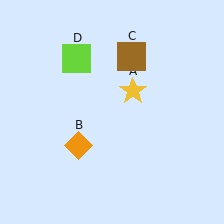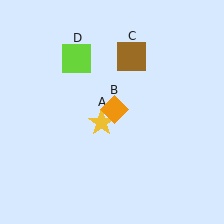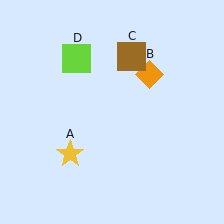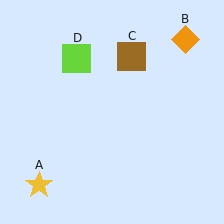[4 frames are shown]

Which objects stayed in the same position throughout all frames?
Brown square (object C) and lime square (object D) remained stationary.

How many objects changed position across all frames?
2 objects changed position: yellow star (object A), orange diamond (object B).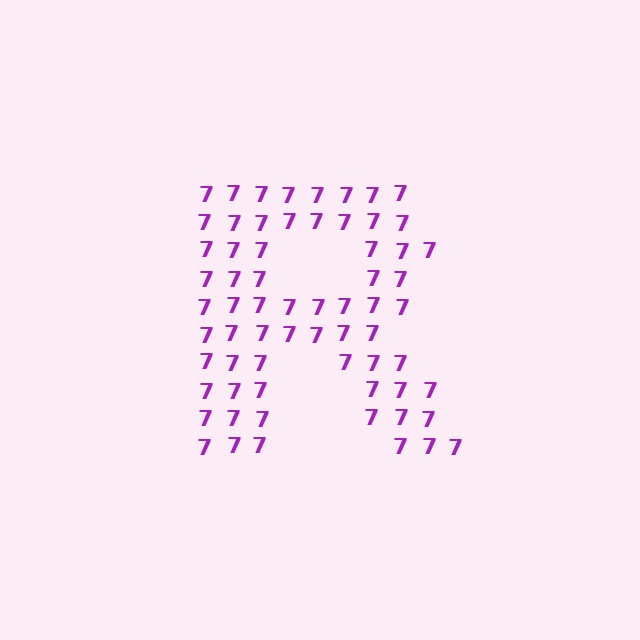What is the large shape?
The large shape is the letter R.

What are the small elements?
The small elements are digit 7's.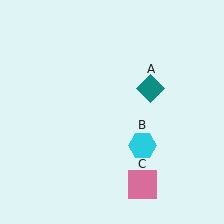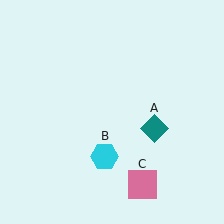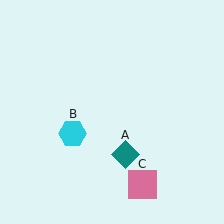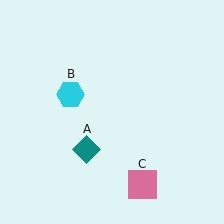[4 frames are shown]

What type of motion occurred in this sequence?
The teal diamond (object A), cyan hexagon (object B) rotated clockwise around the center of the scene.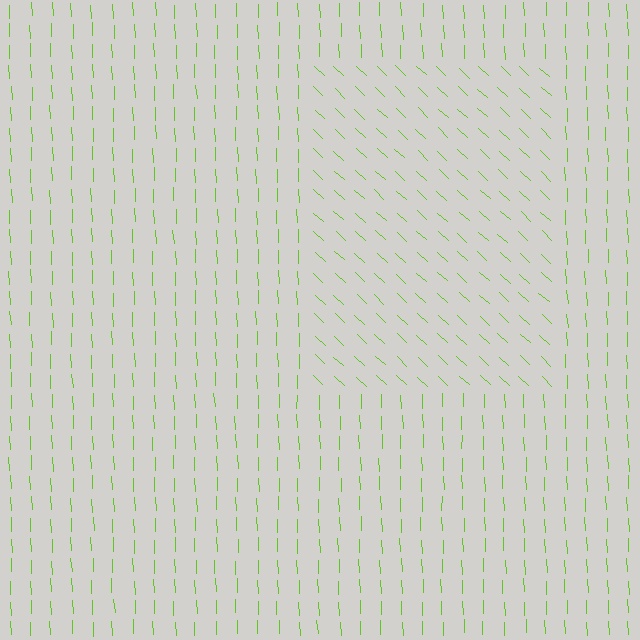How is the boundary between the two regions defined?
The boundary is defined purely by a change in line orientation (approximately 45 degrees difference). All lines are the same color and thickness.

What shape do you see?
I see a rectangle.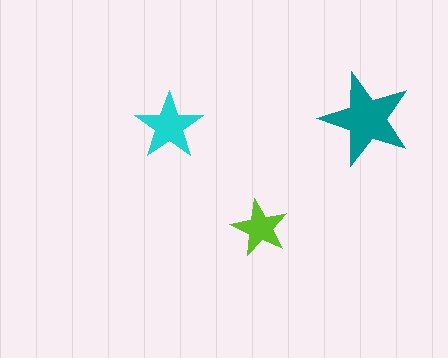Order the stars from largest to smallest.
the teal one, the cyan one, the lime one.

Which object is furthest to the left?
The cyan star is leftmost.